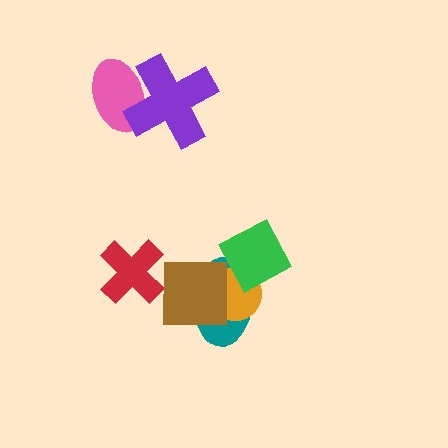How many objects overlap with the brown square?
4 objects overlap with the brown square.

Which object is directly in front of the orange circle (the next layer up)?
The green diamond is directly in front of the orange circle.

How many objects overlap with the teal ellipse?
3 objects overlap with the teal ellipse.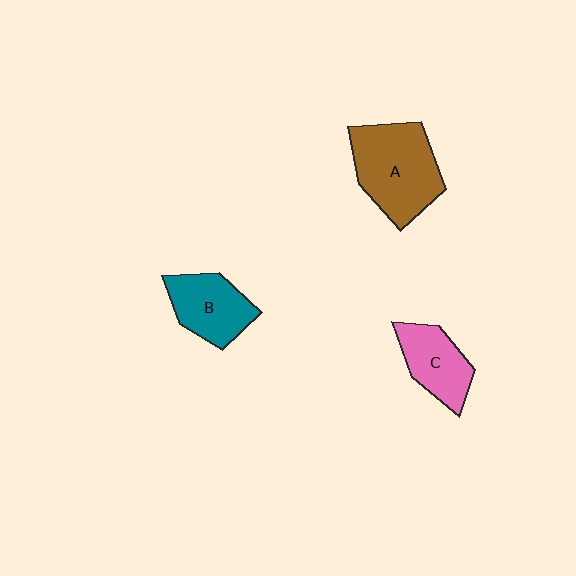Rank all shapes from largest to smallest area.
From largest to smallest: A (brown), B (teal), C (pink).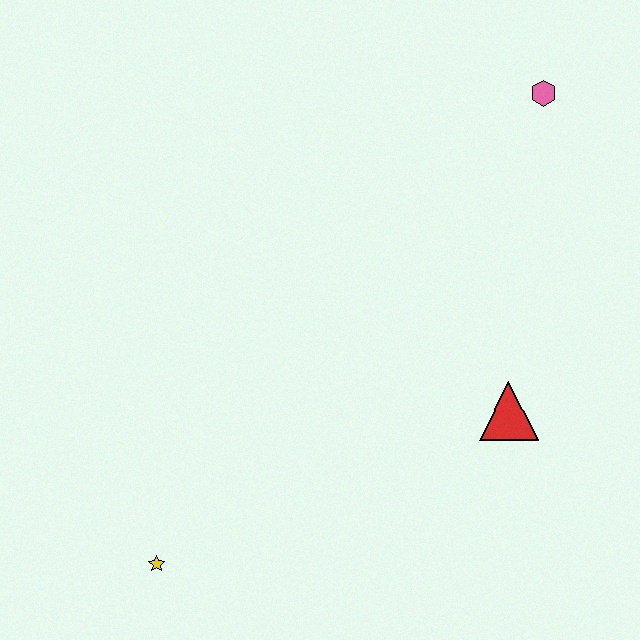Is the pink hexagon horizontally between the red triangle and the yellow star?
No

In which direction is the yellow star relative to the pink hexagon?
The yellow star is below the pink hexagon.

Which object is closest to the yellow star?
The red triangle is closest to the yellow star.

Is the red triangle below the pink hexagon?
Yes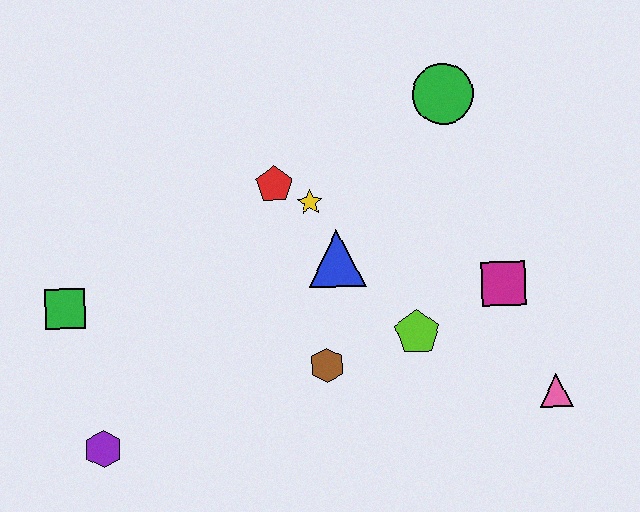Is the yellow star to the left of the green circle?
Yes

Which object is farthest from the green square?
The pink triangle is farthest from the green square.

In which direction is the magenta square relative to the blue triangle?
The magenta square is to the right of the blue triangle.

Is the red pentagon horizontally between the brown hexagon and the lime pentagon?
No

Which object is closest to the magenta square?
The lime pentagon is closest to the magenta square.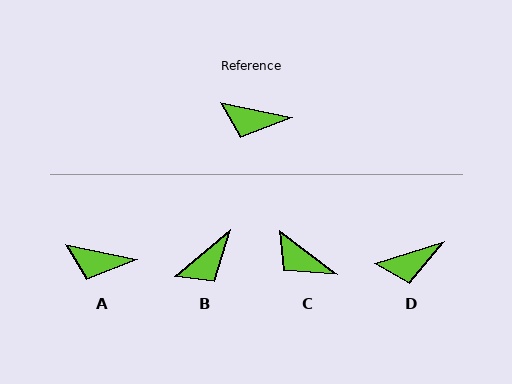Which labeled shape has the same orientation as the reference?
A.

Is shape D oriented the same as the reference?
No, it is off by about 30 degrees.